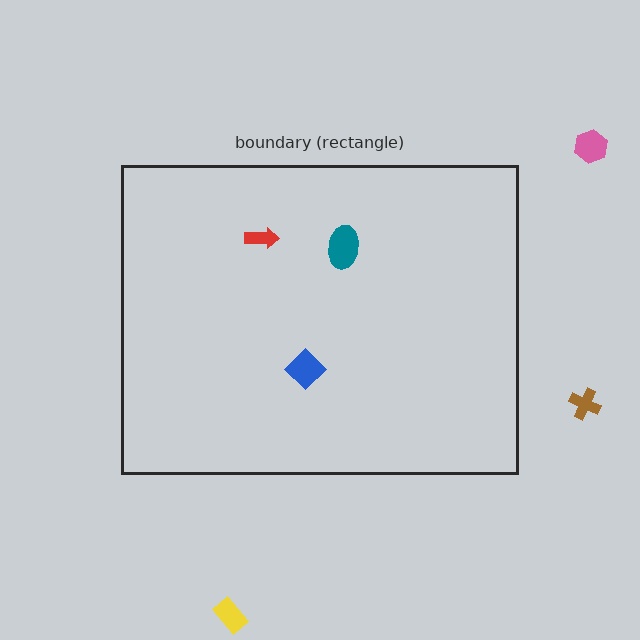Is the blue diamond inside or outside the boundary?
Inside.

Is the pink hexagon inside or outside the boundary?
Outside.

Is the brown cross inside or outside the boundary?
Outside.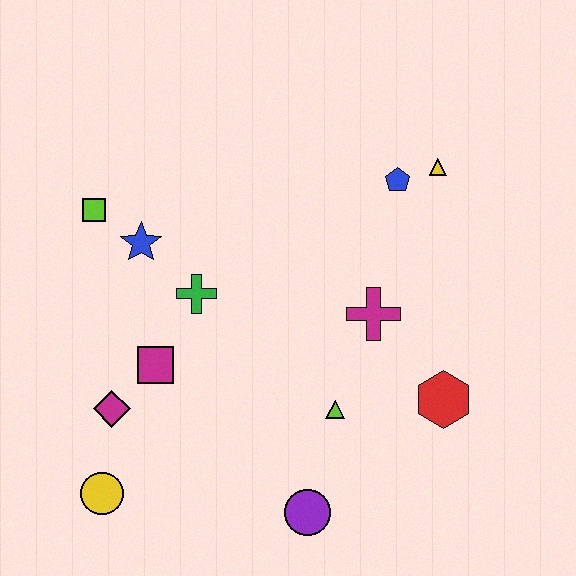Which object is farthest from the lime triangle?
The lime square is farthest from the lime triangle.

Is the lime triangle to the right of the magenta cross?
No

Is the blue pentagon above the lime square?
Yes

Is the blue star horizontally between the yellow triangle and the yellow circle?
Yes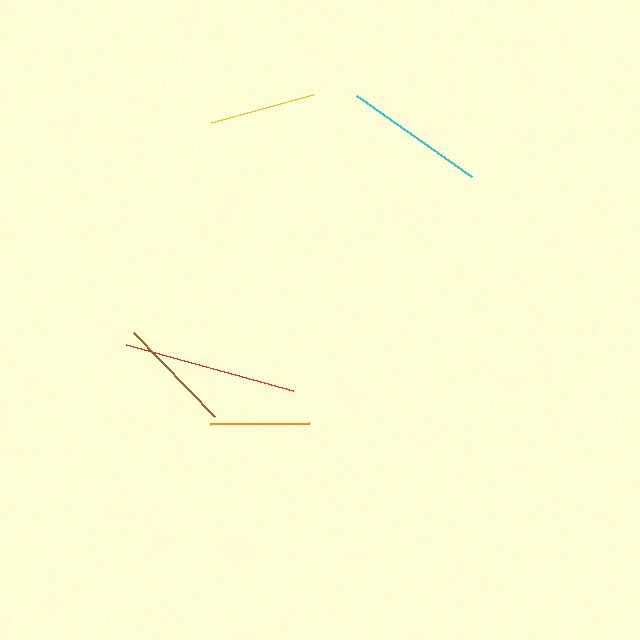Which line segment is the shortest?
The orange line is the shortest at approximately 98 pixels.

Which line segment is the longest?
The red line is the longest at approximately 174 pixels.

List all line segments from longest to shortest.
From longest to shortest: red, cyan, brown, yellow, orange.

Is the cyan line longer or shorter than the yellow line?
The cyan line is longer than the yellow line.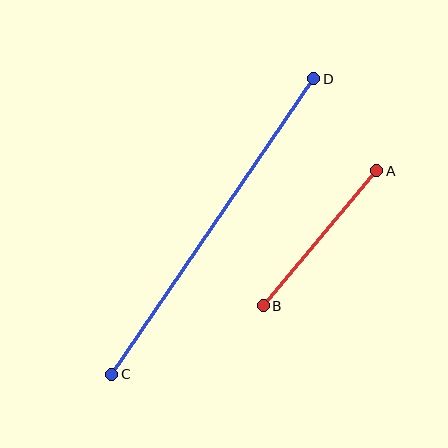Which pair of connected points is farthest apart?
Points C and D are farthest apart.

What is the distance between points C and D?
The distance is approximately 358 pixels.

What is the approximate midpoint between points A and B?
The midpoint is at approximately (320, 238) pixels.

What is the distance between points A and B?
The distance is approximately 177 pixels.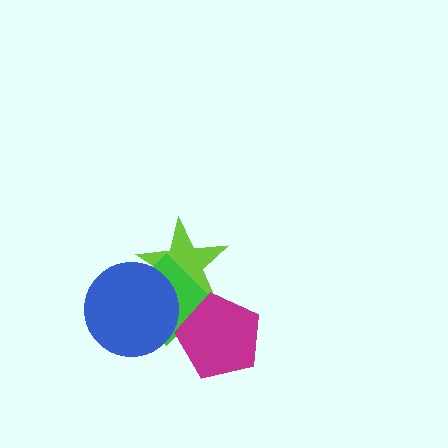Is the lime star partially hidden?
Yes, it is partially covered by another shape.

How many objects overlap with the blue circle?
2 objects overlap with the blue circle.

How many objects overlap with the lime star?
3 objects overlap with the lime star.